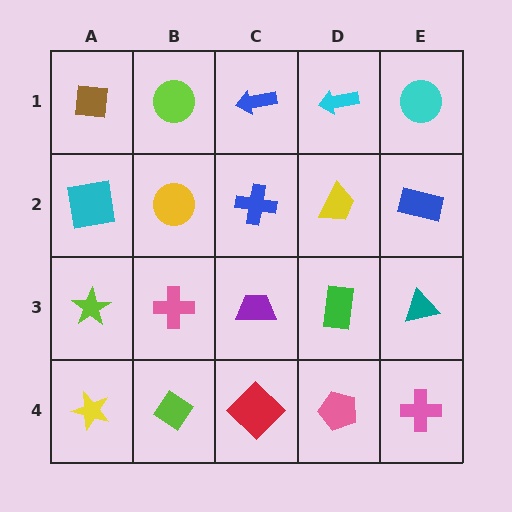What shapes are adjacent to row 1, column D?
A yellow trapezoid (row 2, column D), a blue arrow (row 1, column C), a cyan circle (row 1, column E).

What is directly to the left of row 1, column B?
A brown square.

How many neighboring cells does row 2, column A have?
3.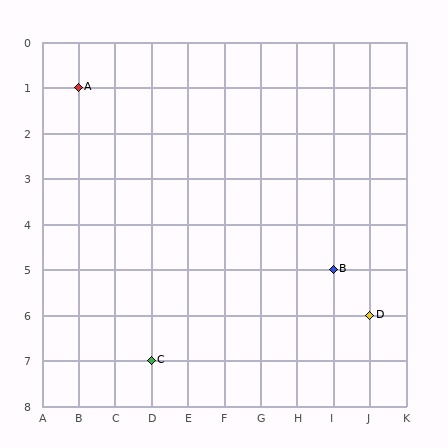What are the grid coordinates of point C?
Point C is at grid coordinates (D, 7).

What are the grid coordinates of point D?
Point D is at grid coordinates (J, 6).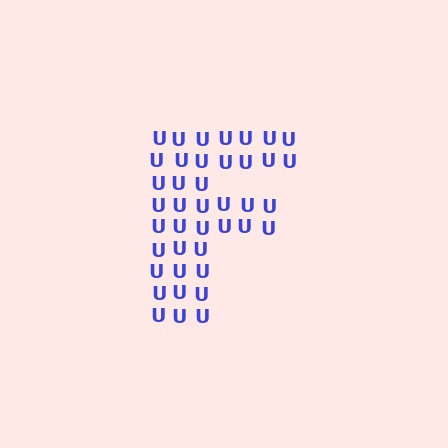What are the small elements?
The small elements are letter U's.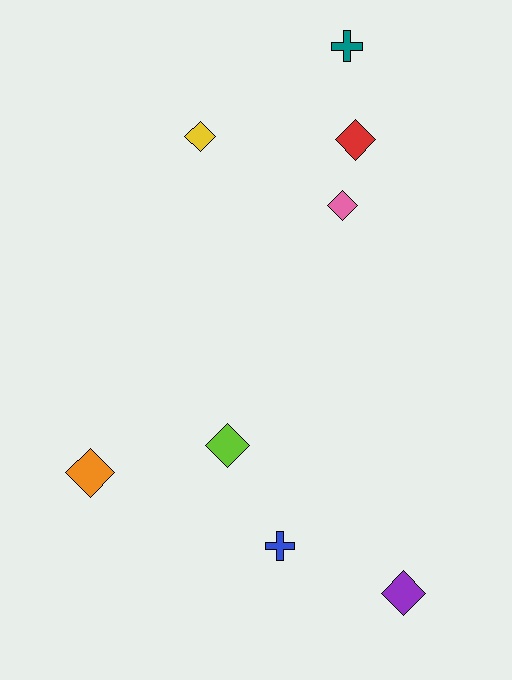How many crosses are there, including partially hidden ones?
There are 2 crosses.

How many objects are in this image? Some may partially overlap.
There are 8 objects.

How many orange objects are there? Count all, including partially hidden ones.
There is 1 orange object.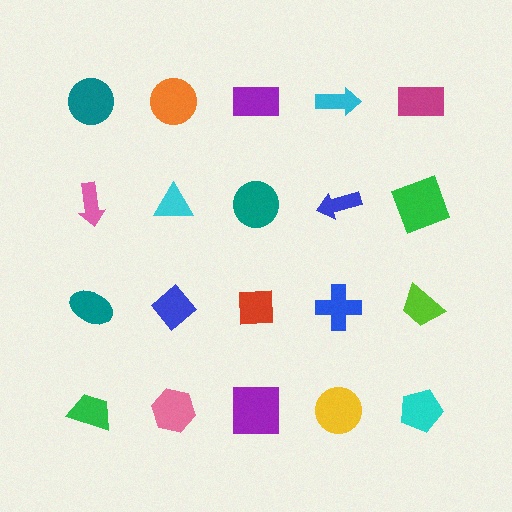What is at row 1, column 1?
A teal circle.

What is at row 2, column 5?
A green square.